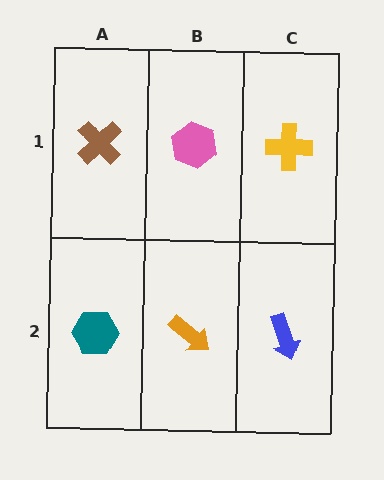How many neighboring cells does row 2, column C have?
2.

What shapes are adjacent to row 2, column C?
A yellow cross (row 1, column C), an orange arrow (row 2, column B).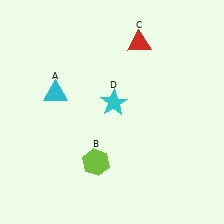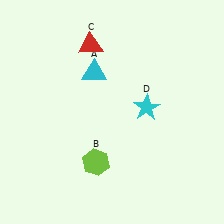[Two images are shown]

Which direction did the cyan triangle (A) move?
The cyan triangle (A) moved right.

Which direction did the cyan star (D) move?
The cyan star (D) moved right.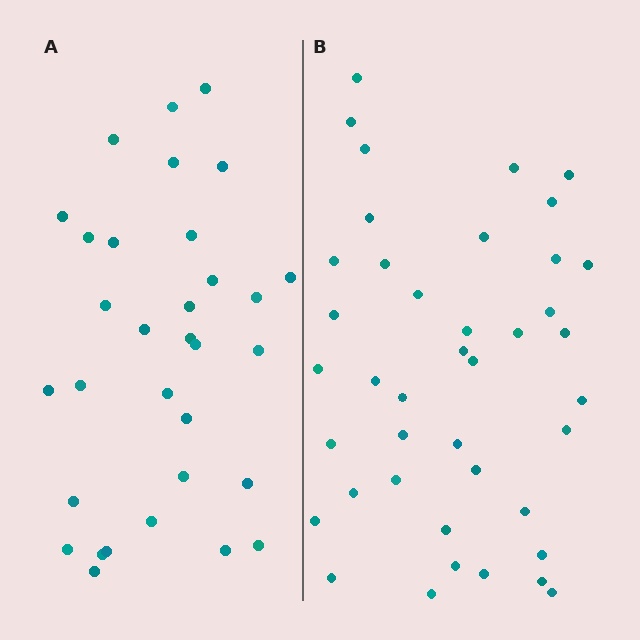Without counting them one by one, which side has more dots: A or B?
Region B (the right region) has more dots.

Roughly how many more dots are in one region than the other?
Region B has roughly 8 or so more dots than region A.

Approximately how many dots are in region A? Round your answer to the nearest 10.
About 30 dots. (The exact count is 32, which rounds to 30.)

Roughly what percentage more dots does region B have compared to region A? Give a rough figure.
About 30% more.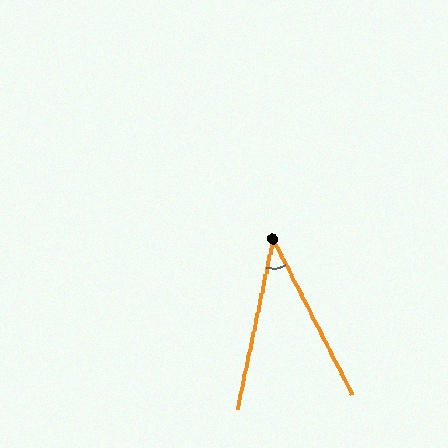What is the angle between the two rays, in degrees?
Approximately 39 degrees.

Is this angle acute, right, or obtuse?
It is acute.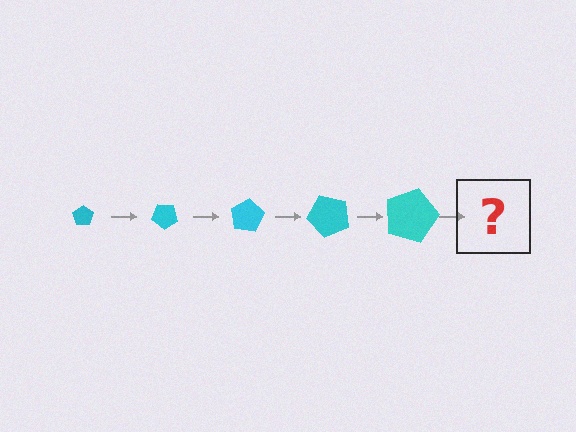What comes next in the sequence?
The next element should be a pentagon, larger than the previous one and rotated 200 degrees from the start.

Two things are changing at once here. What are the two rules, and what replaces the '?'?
The two rules are that the pentagon grows larger each step and it rotates 40 degrees each step. The '?' should be a pentagon, larger than the previous one and rotated 200 degrees from the start.